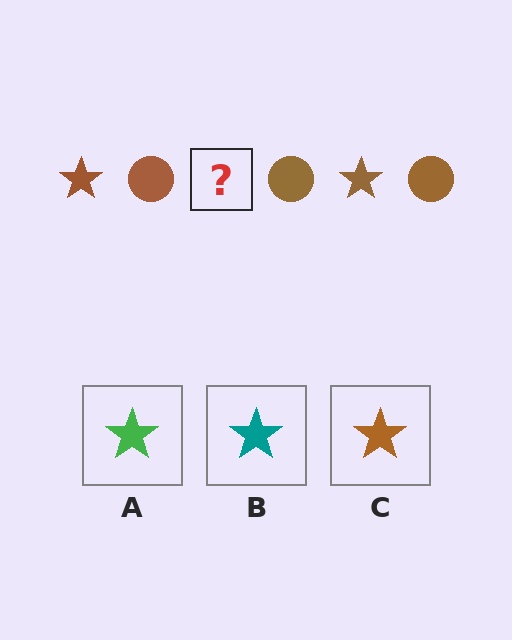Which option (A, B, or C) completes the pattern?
C.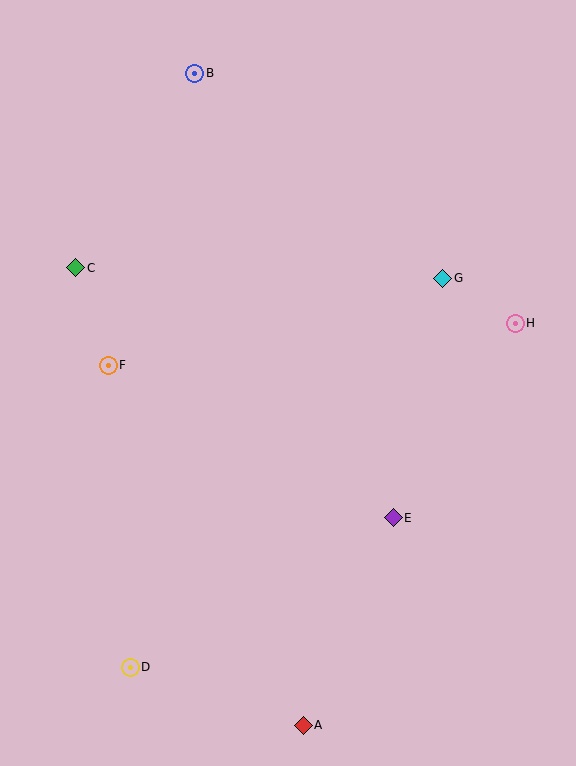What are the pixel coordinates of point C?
Point C is at (75, 268).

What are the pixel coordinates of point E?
Point E is at (393, 518).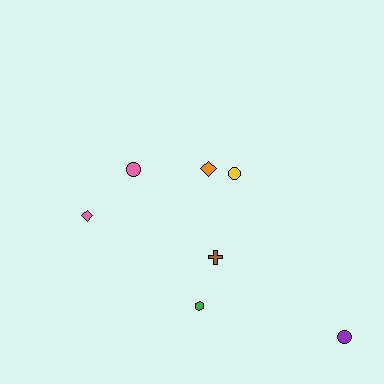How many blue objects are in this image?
There are no blue objects.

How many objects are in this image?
There are 7 objects.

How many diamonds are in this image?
There are 2 diamonds.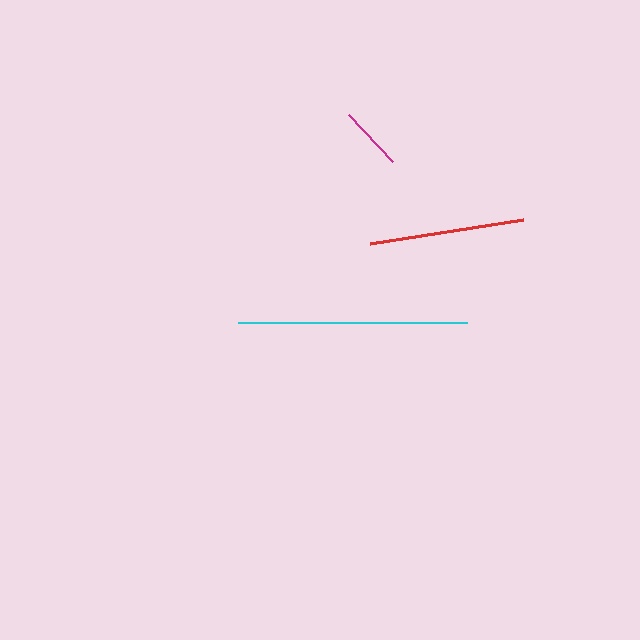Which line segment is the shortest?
The magenta line is the shortest at approximately 65 pixels.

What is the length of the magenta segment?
The magenta segment is approximately 65 pixels long.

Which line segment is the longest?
The cyan line is the longest at approximately 228 pixels.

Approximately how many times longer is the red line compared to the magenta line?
The red line is approximately 2.4 times the length of the magenta line.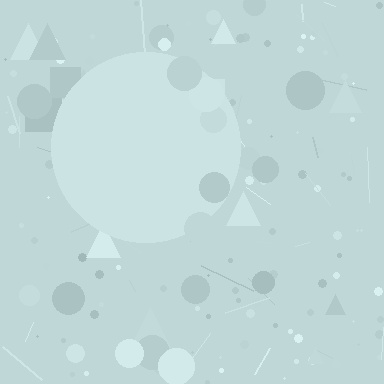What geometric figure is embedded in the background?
A circle is embedded in the background.